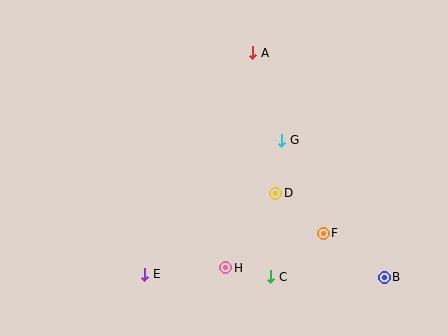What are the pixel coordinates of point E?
Point E is at (145, 274).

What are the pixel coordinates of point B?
Point B is at (384, 277).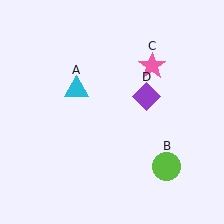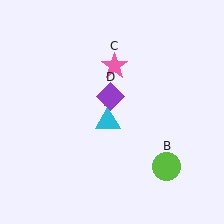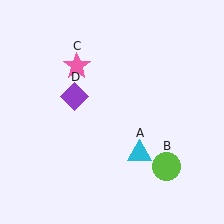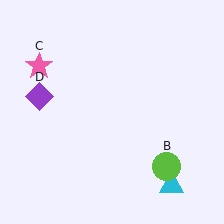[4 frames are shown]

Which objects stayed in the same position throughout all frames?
Lime circle (object B) remained stationary.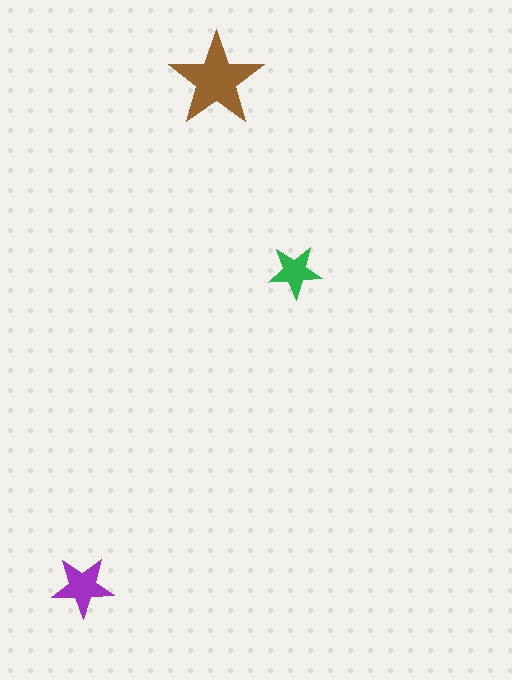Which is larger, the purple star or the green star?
The purple one.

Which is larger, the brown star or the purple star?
The brown one.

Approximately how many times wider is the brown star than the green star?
About 2 times wider.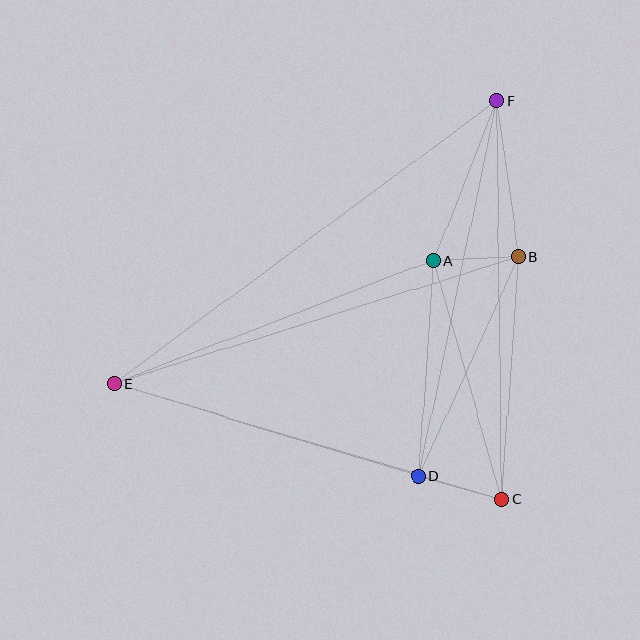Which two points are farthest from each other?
Points E and F are farthest from each other.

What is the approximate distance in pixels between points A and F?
The distance between A and F is approximately 172 pixels.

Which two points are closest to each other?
Points A and B are closest to each other.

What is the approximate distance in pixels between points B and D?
The distance between B and D is approximately 241 pixels.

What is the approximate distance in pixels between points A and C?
The distance between A and C is approximately 248 pixels.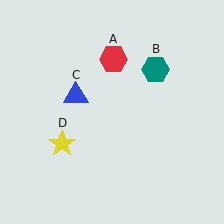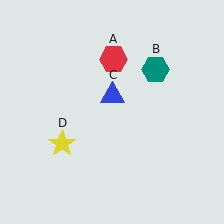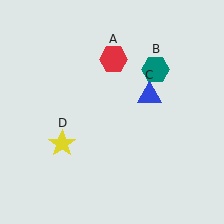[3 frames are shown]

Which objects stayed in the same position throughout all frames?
Red hexagon (object A) and teal hexagon (object B) and yellow star (object D) remained stationary.